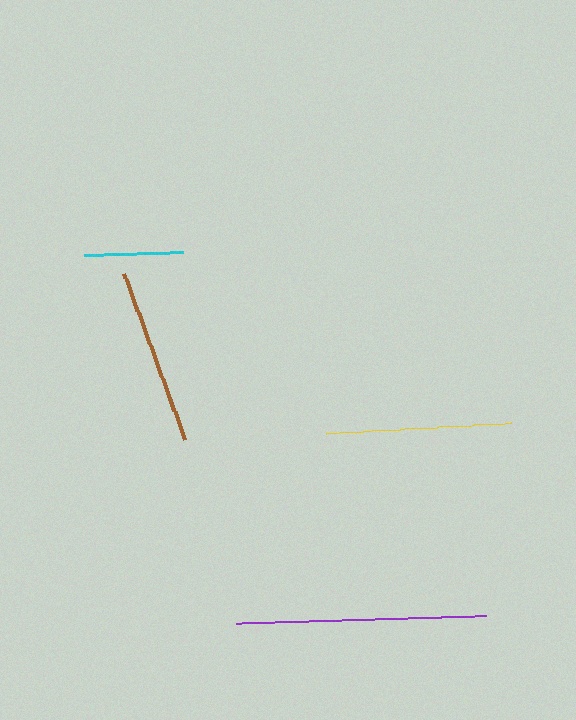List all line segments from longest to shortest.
From longest to shortest: purple, yellow, brown, cyan.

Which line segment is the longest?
The purple line is the longest at approximately 251 pixels.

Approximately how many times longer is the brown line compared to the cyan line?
The brown line is approximately 1.8 times the length of the cyan line.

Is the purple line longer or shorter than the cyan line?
The purple line is longer than the cyan line.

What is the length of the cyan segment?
The cyan segment is approximately 100 pixels long.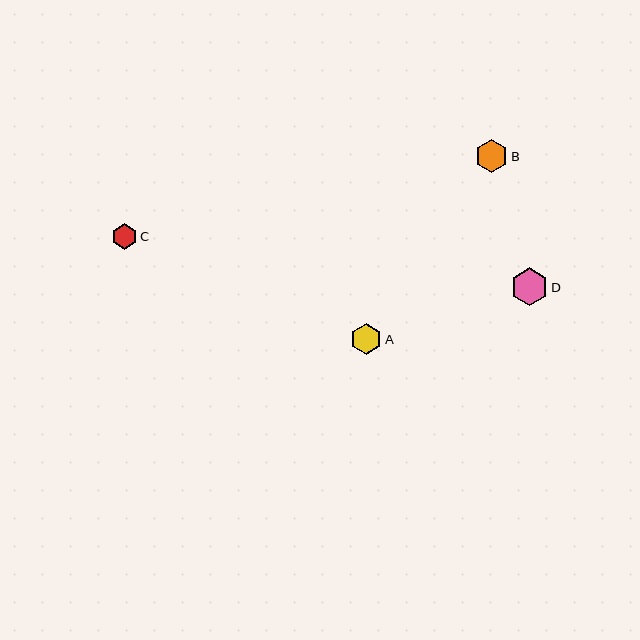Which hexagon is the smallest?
Hexagon C is the smallest with a size of approximately 25 pixels.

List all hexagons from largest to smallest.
From largest to smallest: D, B, A, C.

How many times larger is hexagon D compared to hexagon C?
Hexagon D is approximately 1.5 times the size of hexagon C.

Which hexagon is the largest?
Hexagon D is the largest with a size of approximately 38 pixels.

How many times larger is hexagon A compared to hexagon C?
Hexagon A is approximately 1.2 times the size of hexagon C.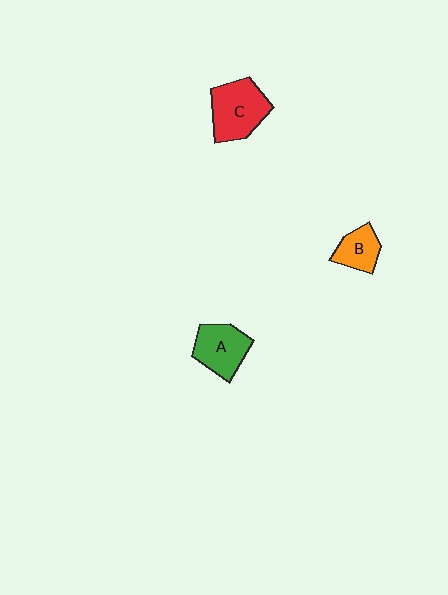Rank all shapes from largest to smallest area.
From largest to smallest: C (red), A (green), B (orange).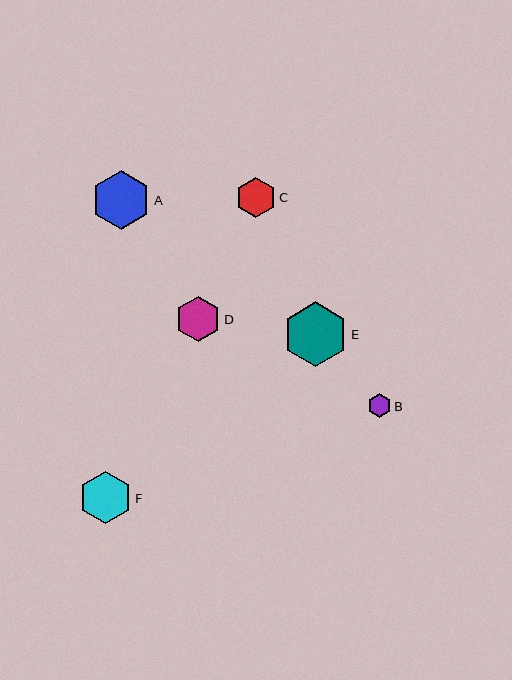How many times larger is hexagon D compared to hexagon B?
Hexagon D is approximately 1.9 times the size of hexagon B.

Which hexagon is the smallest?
Hexagon B is the smallest with a size of approximately 24 pixels.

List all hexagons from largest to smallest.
From largest to smallest: E, A, F, D, C, B.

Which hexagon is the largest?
Hexagon E is the largest with a size of approximately 65 pixels.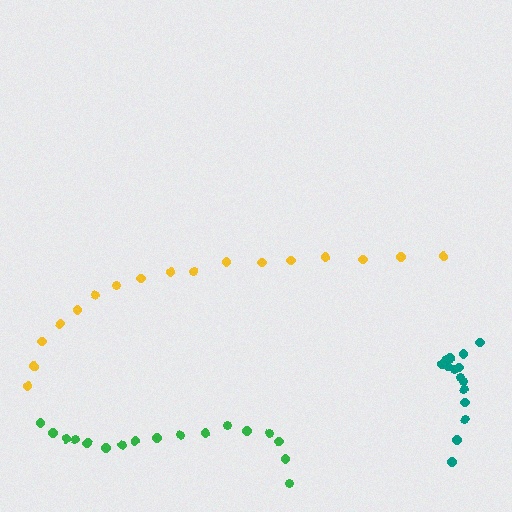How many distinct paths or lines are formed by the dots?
There are 3 distinct paths.